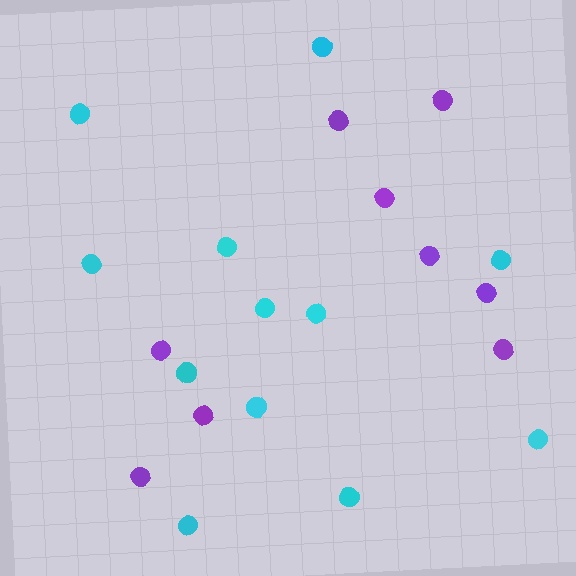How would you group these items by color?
There are 2 groups: one group of cyan circles (12) and one group of purple circles (9).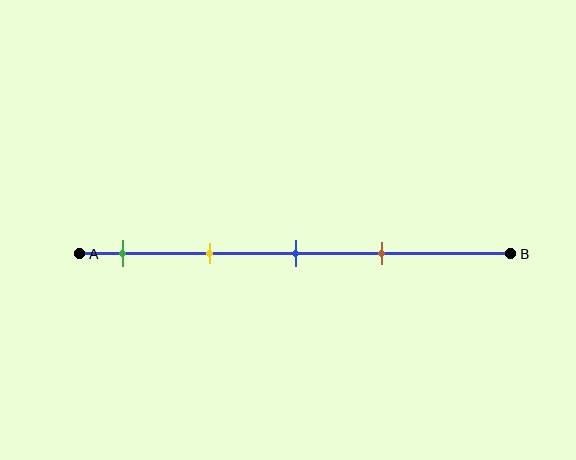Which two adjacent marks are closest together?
The blue and brown marks are the closest adjacent pair.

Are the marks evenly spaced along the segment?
Yes, the marks are approximately evenly spaced.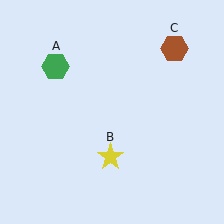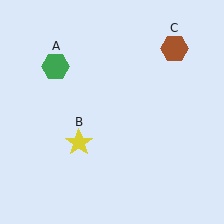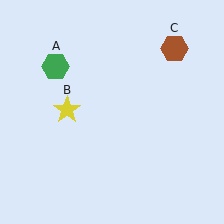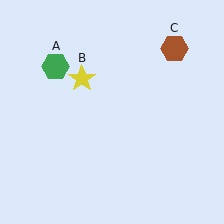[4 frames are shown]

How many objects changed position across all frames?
1 object changed position: yellow star (object B).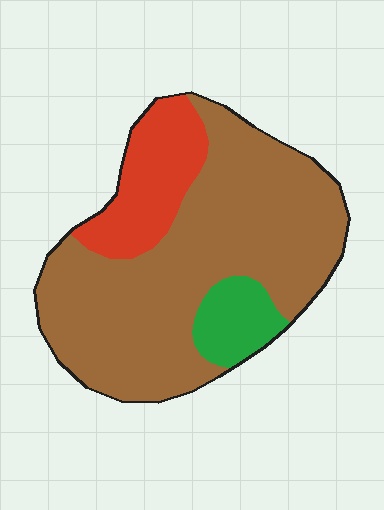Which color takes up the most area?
Brown, at roughly 70%.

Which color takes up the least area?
Green, at roughly 10%.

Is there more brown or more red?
Brown.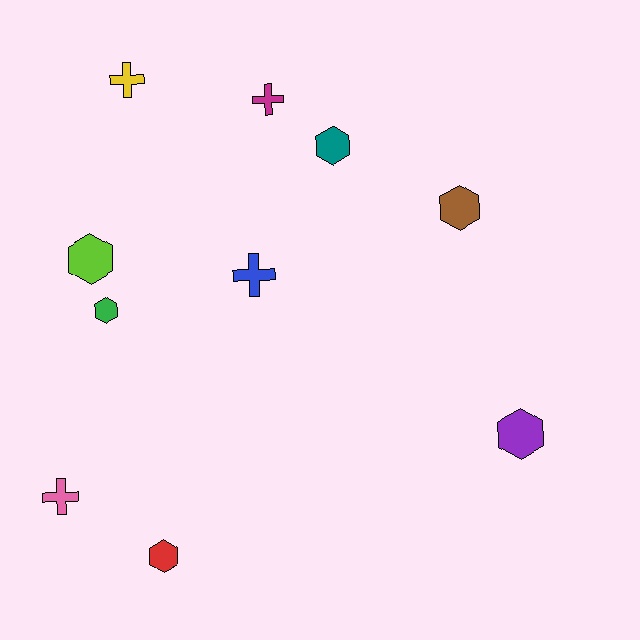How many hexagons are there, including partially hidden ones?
There are 6 hexagons.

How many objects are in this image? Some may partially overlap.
There are 10 objects.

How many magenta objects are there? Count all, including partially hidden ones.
There is 1 magenta object.